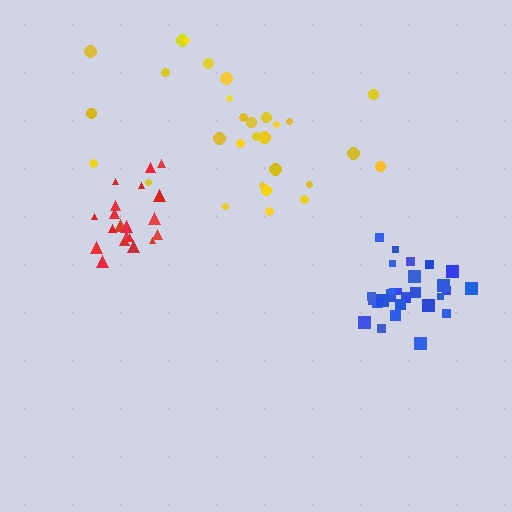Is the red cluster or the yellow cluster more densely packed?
Red.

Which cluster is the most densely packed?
Blue.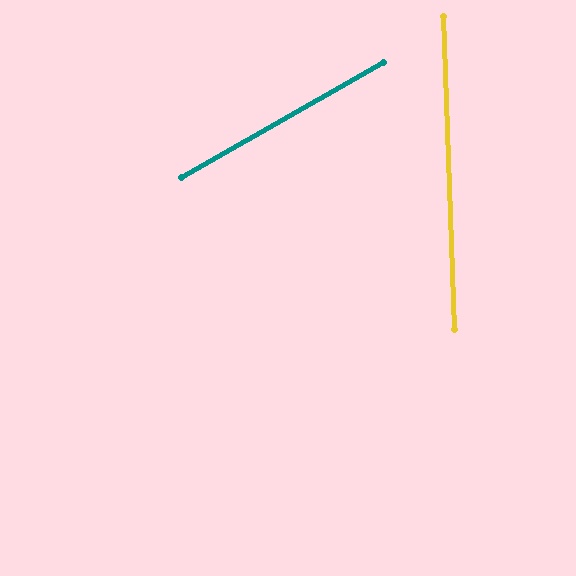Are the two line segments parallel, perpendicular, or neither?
Neither parallel nor perpendicular — they differ by about 62°.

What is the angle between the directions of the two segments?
Approximately 62 degrees.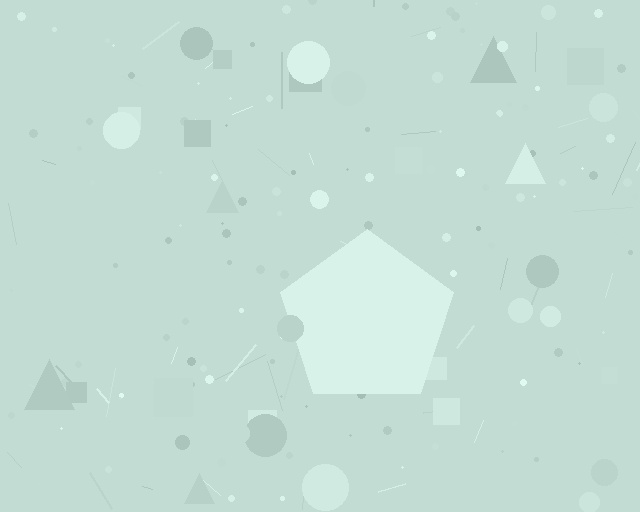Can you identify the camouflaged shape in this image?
The camouflaged shape is a pentagon.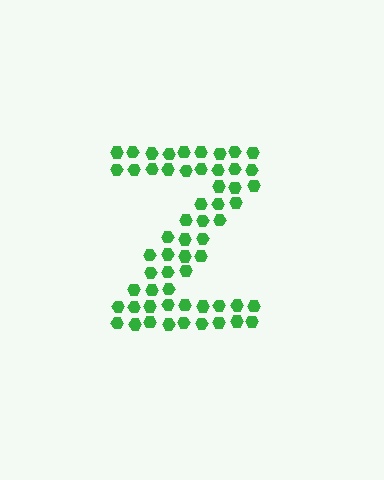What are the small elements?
The small elements are hexagons.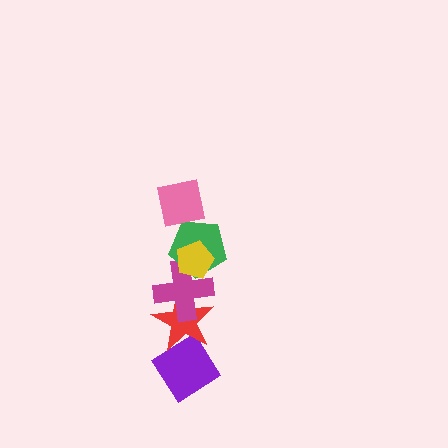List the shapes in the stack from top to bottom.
From top to bottom: the pink square, the yellow pentagon, the green pentagon, the magenta cross, the red star, the purple diamond.